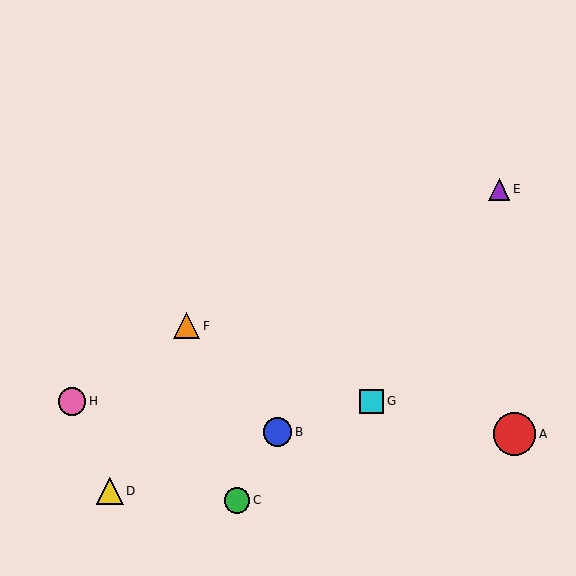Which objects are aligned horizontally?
Objects G, H are aligned horizontally.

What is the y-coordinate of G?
Object G is at y≈401.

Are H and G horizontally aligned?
Yes, both are at y≈401.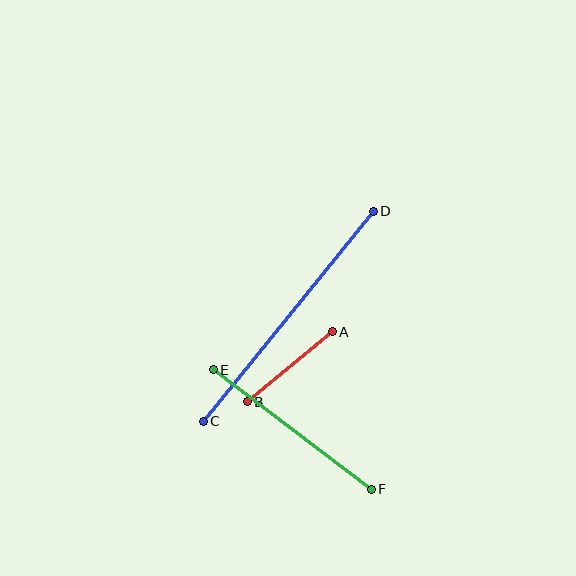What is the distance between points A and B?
The distance is approximately 110 pixels.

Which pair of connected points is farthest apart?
Points C and D are farthest apart.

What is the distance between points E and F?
The distance is approximately 198 pixels.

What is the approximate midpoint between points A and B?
The midpoint is at approximately (290, 367) pixels.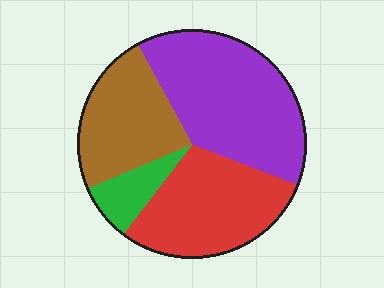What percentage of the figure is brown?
Brown takes up about one quarter (1/4) of the figure.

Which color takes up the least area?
Green, at roughly 10%.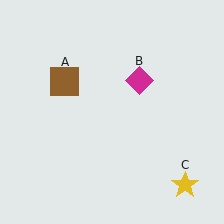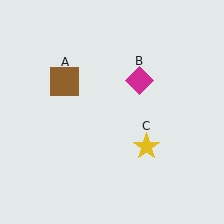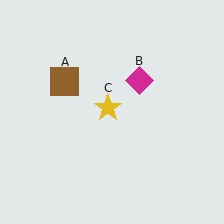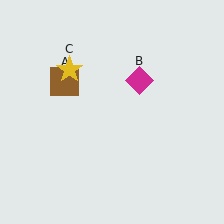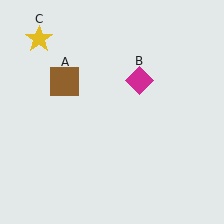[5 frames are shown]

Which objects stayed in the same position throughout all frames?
Brown square (object A) and magenta diamond (object B) remained stationary.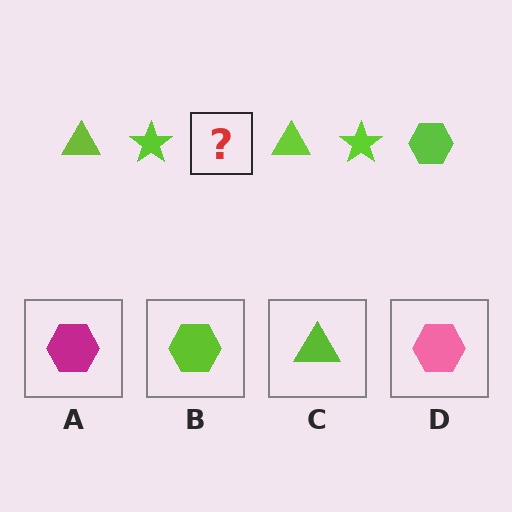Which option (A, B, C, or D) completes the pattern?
B.